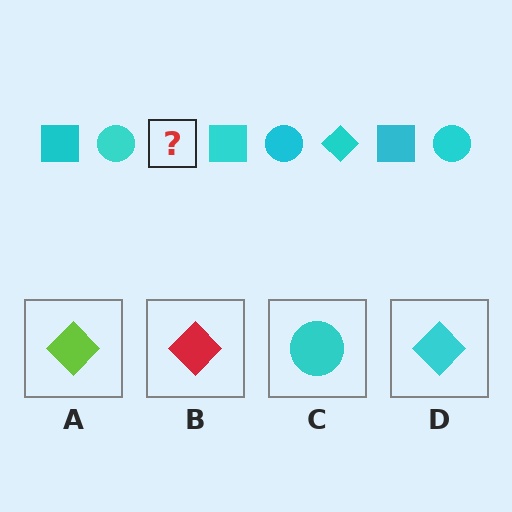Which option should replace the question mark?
Option D.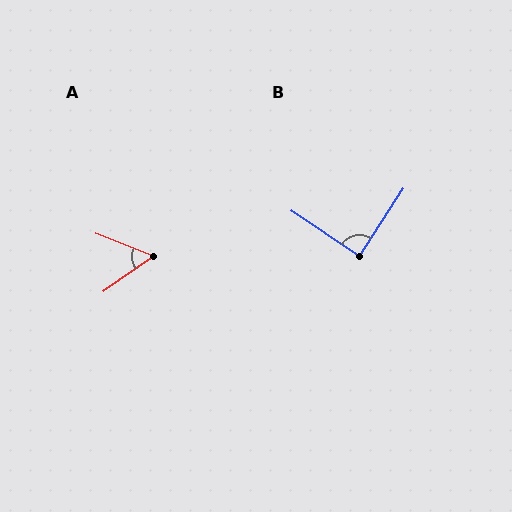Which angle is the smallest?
A, at approximately 56 degrees.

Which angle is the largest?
B, at approximately 89 degrees.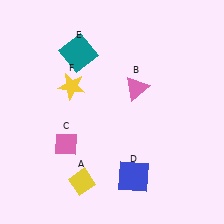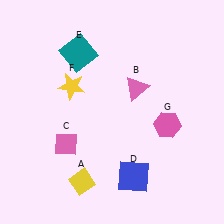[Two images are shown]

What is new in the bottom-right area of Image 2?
A pink hexagon (G) was added in the bottom-right area of Image 2.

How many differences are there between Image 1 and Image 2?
There is 1 difference between the two images.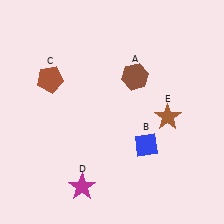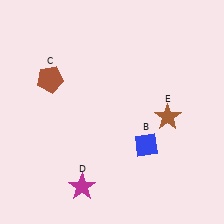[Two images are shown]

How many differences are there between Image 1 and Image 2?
There is 1 difference between the two images.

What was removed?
The brown hexagon (A) was removed in Image 2.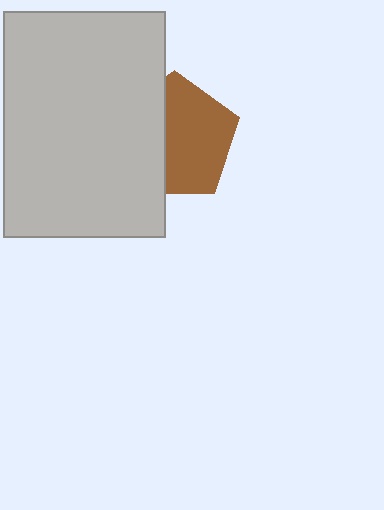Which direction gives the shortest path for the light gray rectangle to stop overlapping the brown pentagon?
Moving left gives the shortest separation.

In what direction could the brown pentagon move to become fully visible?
The brown pentagon could move right. That would shift it out from behind the light gray rectangle entirely.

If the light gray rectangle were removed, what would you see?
You would see the complete brown pentagon.